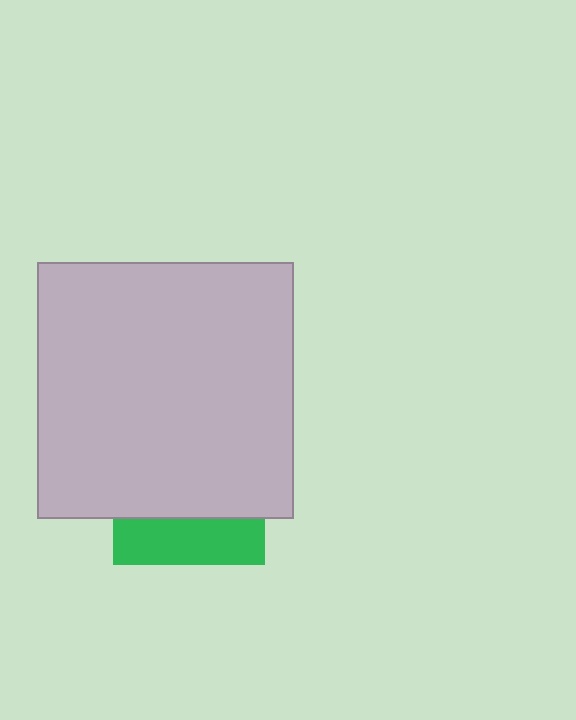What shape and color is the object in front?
The object in front is a light gray square.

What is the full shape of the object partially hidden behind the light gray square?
The partially hidden object is a green square.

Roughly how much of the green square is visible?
A small part of it is visible (roughly 30%).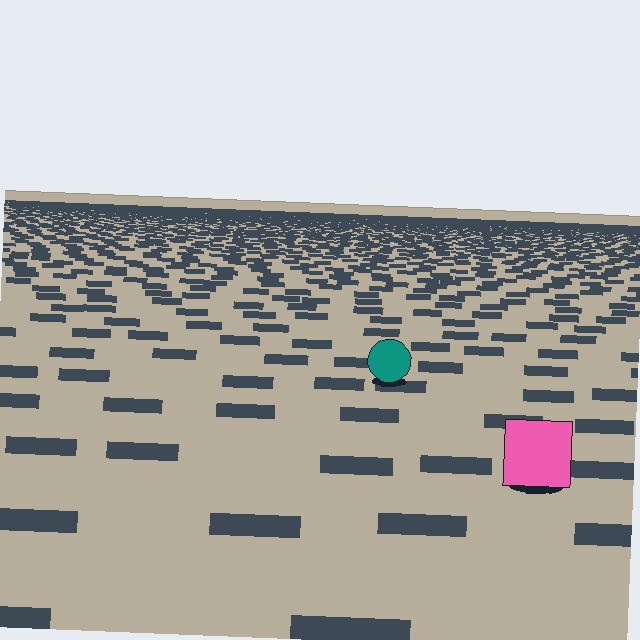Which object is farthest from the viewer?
The teal circle is farthest from the viewer. It appears smaller and the ground texture around it is denser.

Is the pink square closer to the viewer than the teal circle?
Yes. The pink square is closer — you can tell from the texture gradient: the ground texture is coarser near it.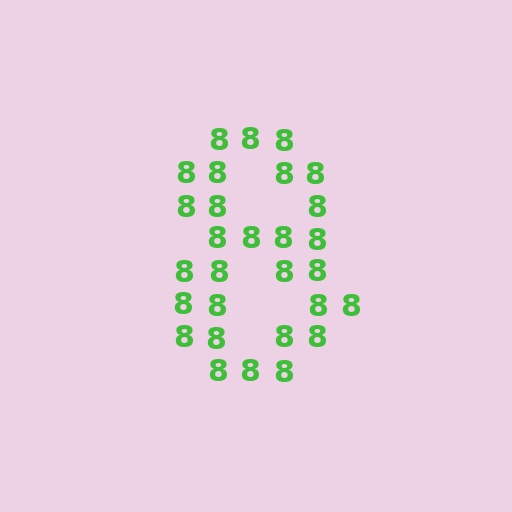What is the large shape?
The large shape is the digit 8.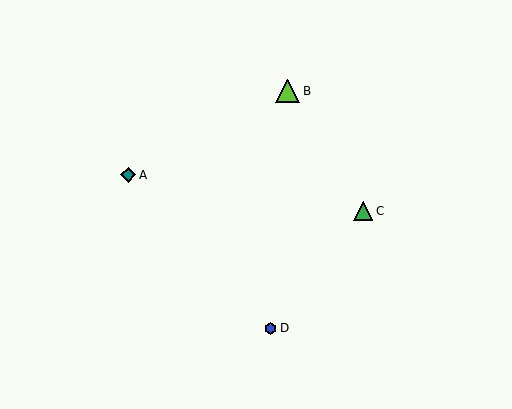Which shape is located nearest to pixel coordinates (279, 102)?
The lime triangle (labeled B) at (288, 91) is nearest to that location.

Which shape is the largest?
The lime triangle (labeled B) is the largest.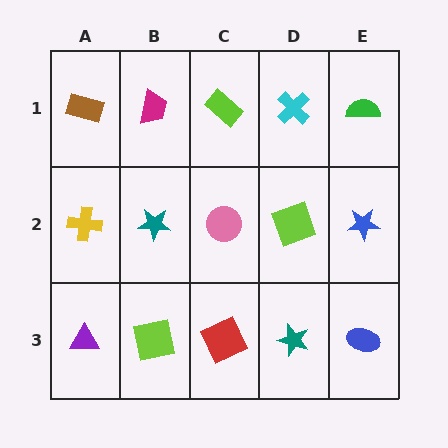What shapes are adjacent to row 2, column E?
A green semicircle (row 1, column E), a blue ellipse (row 3, column E), a lime square (row 2, column D).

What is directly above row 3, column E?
A blue star.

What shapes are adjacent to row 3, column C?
A pink circle (row 2, column C), a lime square (row 3, column B), a teal star (row 3, column D).